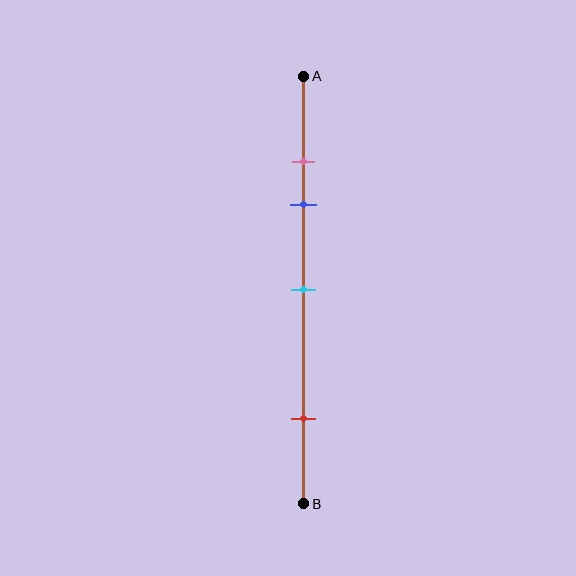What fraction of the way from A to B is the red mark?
The red mark is approximately 80% (0.8) of the way from A to B.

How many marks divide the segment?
There are 4 marks dividing the segment.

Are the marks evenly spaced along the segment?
No, the marks are not evenly spaced.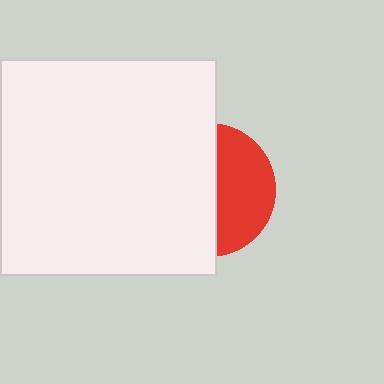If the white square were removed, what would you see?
You would see the complete red circle.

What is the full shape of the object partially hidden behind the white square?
The partially hidden object is a red circle.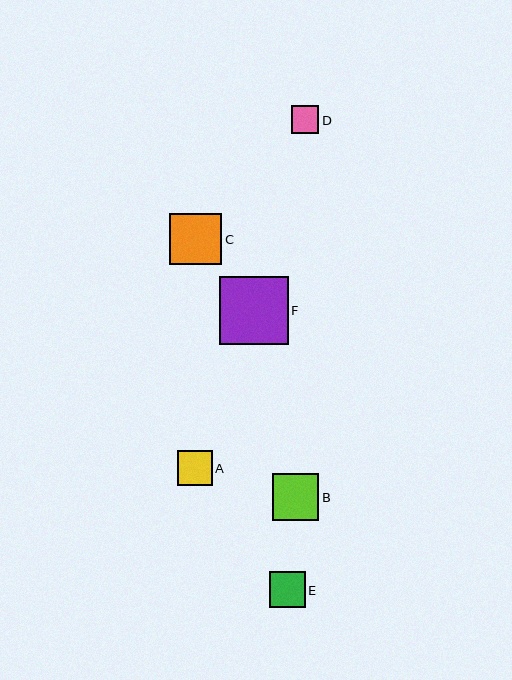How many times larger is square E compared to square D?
Square E is approximately 1.3 times the size of square D.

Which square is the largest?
Square F is the largest with a size of approximately 68 pixels.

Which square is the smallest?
Square D is the smallest with a size of approximately 27 pixels.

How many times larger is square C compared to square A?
Square C is approximately 1.5 times the size of square A.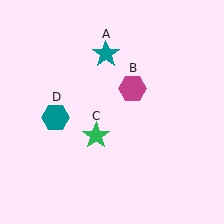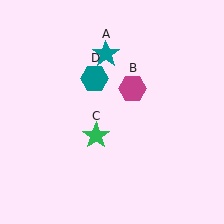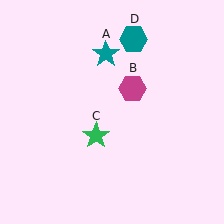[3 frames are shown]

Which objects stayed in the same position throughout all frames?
Teal star (object A) and magenta hexagon (object B) and green star (object C) remained stationary.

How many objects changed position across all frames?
1 object changed position: teal hexagon (object D).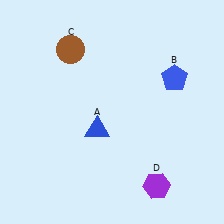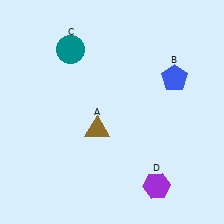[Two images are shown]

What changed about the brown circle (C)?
In Image 1, C is brown. In Image 2, it changed to teal.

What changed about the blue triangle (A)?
In Image 1, A is blue. In Image 2, it changed to brown.